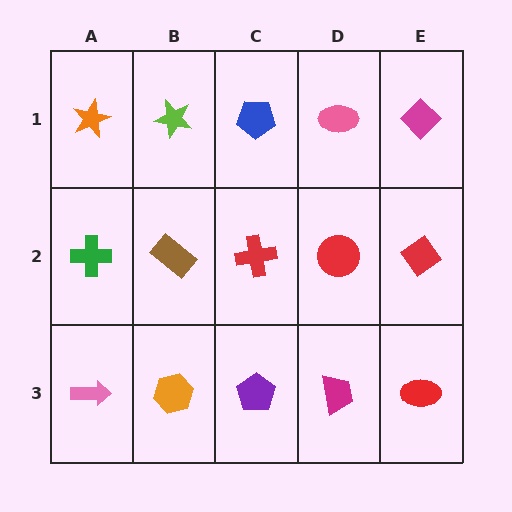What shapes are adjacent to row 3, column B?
A brown rectangle (row 2, column B), a pink arrow (row 3, column A), a purple pentagon (row 3, column C).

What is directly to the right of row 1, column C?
A pink ellipse.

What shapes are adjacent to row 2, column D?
A pink ellipse (row 1, column D), a magenta trapezoid (row 3, column D), a red cross (row 2, column C), a red diamond (row 2, column E).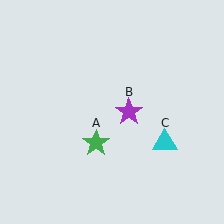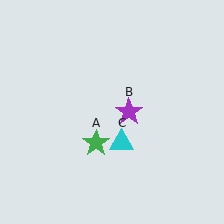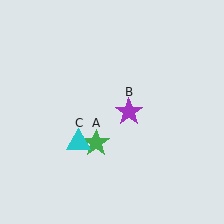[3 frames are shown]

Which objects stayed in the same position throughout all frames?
Green star (object A) and purple star (object B) remained stationary.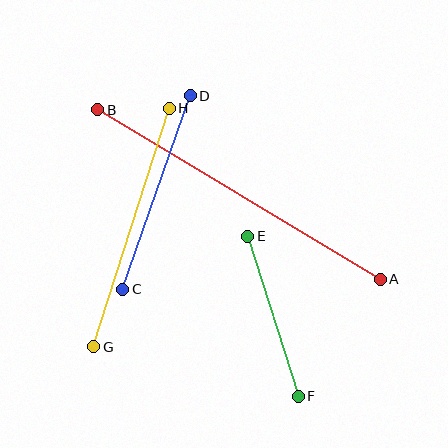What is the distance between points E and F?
The distance is approximately 168 pixels.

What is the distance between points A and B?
The distance is approximately 330 pixels.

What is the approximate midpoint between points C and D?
The midpoint is at approximately (157, 193) pixels.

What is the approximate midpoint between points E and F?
The midpoint is at approximately (273, 316) pixels.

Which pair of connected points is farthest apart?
Points A and B are farthest apart.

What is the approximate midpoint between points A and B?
The midpoint is at approximately (239, 195) pixels.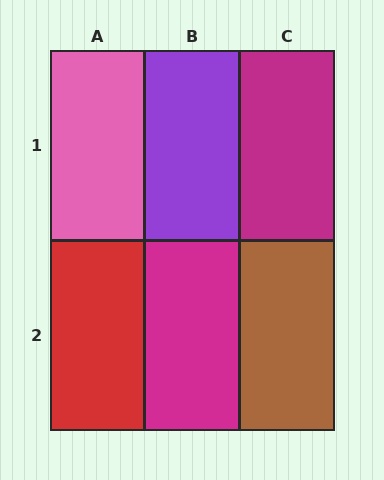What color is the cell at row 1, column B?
Purple.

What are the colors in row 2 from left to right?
Red, magenta, brown.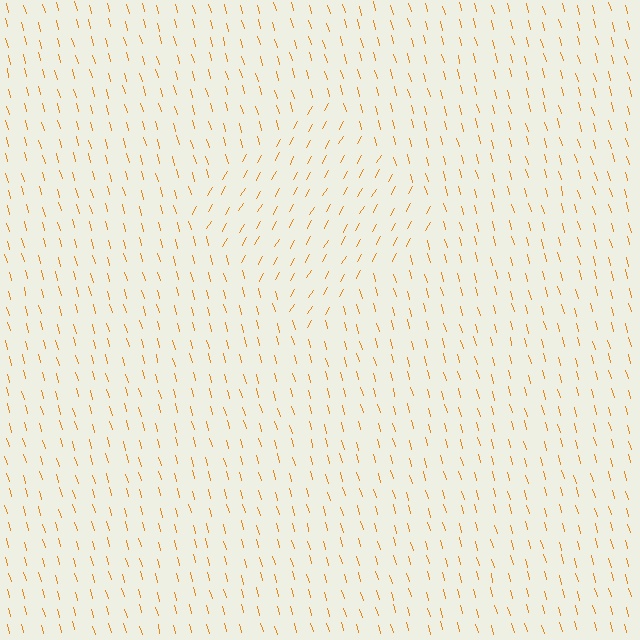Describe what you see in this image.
The image is filled with small orange line segments. A diamond region in the image has lines oriented differently from the surrounding lines, creating a visible texture boundary.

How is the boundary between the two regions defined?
The boundary is defined purely by a change in line orientation (approximately 45 degrees difference). All lines are the same color and thickness.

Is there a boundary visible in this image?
Yes, there is a texture boundary formed by a change in line orientation.